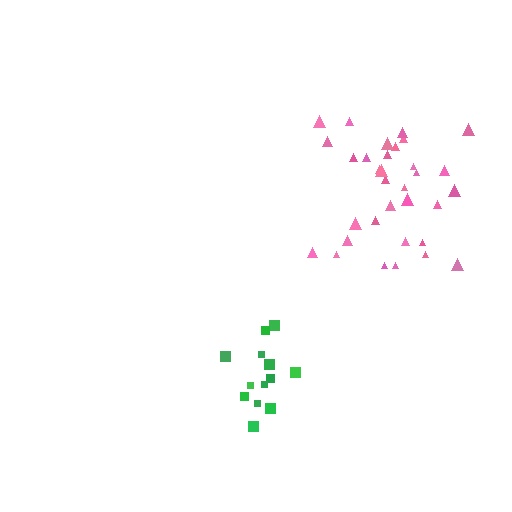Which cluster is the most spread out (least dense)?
Pink.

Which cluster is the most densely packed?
Green.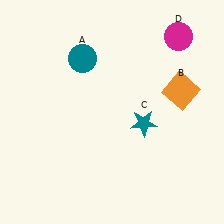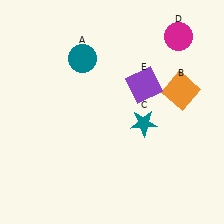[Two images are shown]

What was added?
A purple square (E) was added in Image 2.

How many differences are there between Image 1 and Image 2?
There is 1 difference between the two images.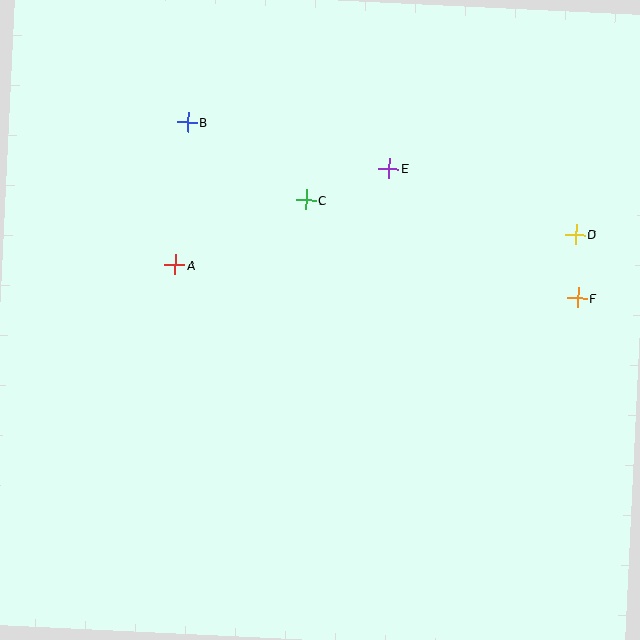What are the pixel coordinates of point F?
Point F is at (577, 298).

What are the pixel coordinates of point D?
Point D is at (576, 235).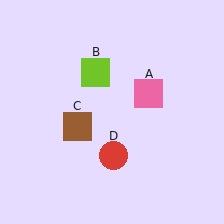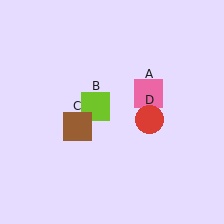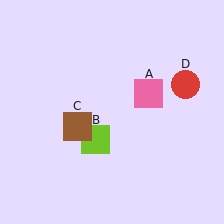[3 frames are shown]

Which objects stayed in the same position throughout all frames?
Pink square (object A) and brown square (object C) remained stationary.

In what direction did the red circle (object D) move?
The red circle (object D) moved up and to the right.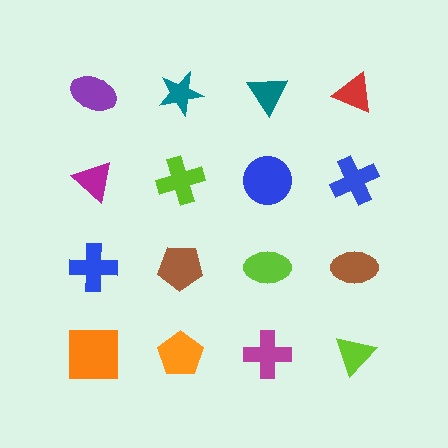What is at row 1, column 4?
A red triangle.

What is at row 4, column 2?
An orange pentagon.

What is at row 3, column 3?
A lime ellipse.